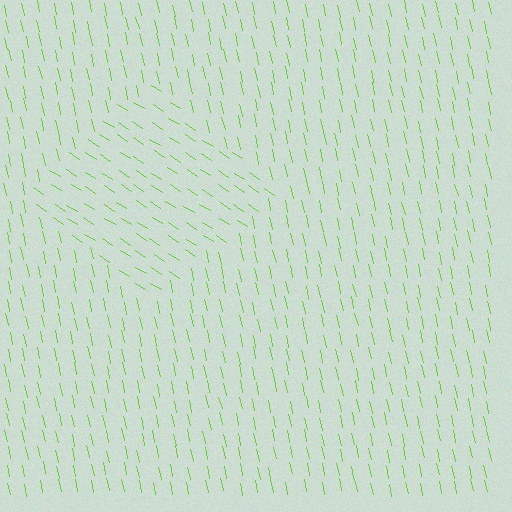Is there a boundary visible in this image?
Yes, there is a texture boundary formed by a change in line orientation.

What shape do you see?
I see a diamond.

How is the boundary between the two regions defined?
The boundary is defined purely by a change in line orientation (approximately 45 degrees difference). All lines are the same color and thickness.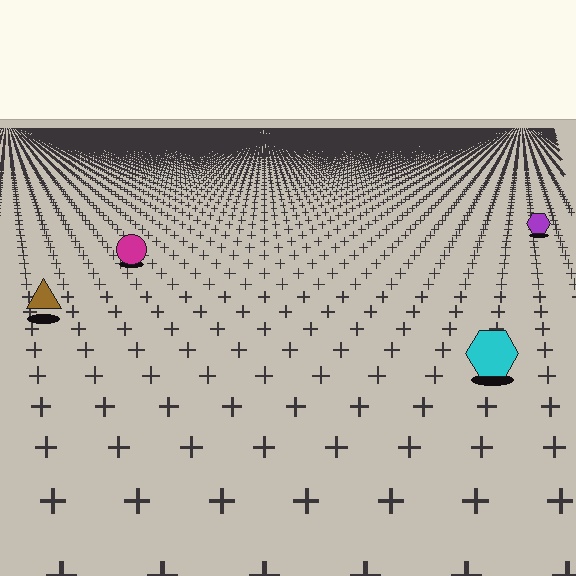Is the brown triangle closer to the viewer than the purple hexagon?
Yes. The brown triangle is closer — you can tell from the texture gradient: the ground texture is coarser near it.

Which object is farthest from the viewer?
The purple hexagon is farthest from the viewer. It appears smaller and the ground texture around it is denser.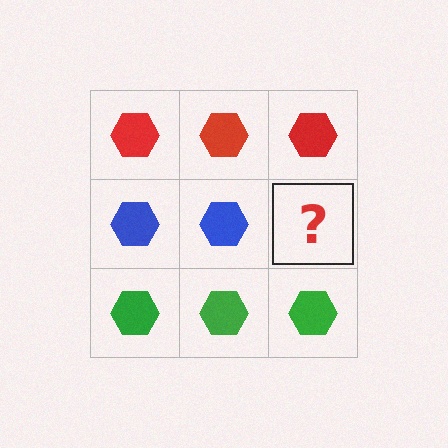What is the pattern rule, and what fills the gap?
The rule is that each row has a consistent color. The gap should be filled with a blue hexagon.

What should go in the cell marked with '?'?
The missing cell should contain a blue hexagon.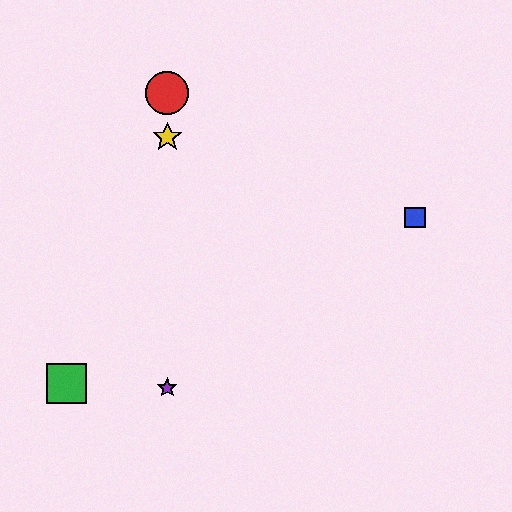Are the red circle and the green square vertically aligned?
No, the red circle is at x≈167 and the green square is at x≈67.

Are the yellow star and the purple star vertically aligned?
Yes, both are at x≈167.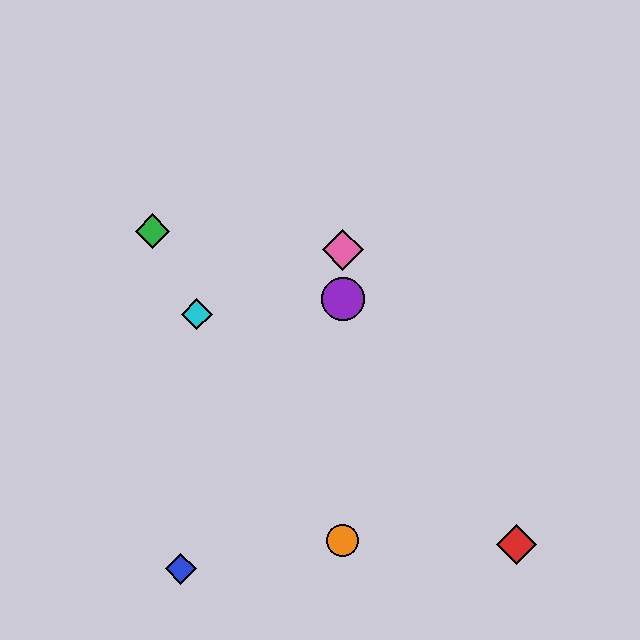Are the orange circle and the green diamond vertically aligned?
No, the orange circle is at x≈343 and the green diamond is at x≈152.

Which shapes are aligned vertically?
The yellow diamond, the purple circle, the orange circle, the pink diamond are aligned vertically.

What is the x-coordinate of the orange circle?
The orange circle is at x≈343.